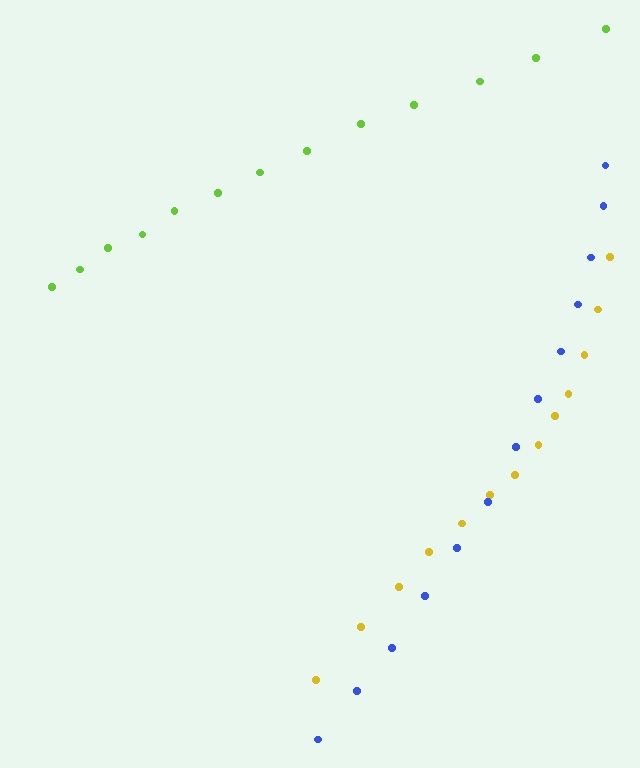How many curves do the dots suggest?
There are 3 distinct paths.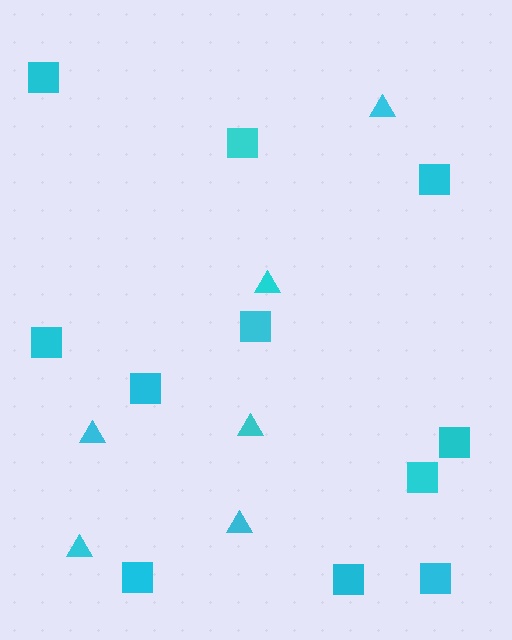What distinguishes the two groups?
There are 2 groups: one group of triangles (6) and one group of squares (11).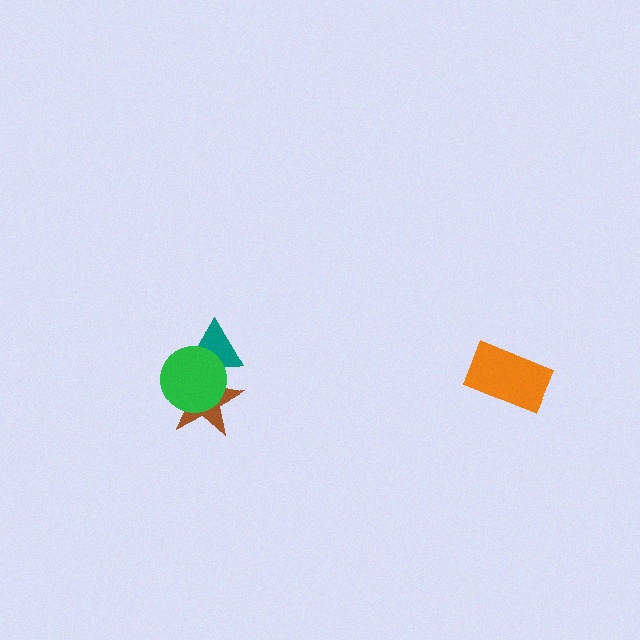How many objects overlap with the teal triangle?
2 objects overlap with the teal triangle.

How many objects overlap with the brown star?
2 objects overlap with the brown star.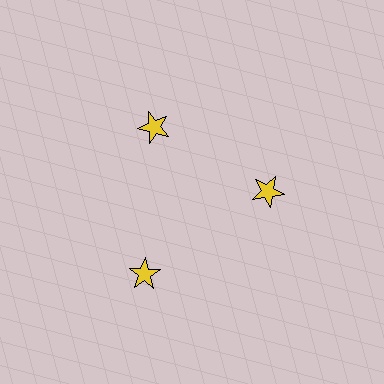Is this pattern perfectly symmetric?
No. The 3 yellow stars are arranged in a ring, but one element near the 7 o'clock position is pushed outward from the center, breaking the 3-fold rotational symmetry.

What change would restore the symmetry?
The symmetry would be restored by moving it inward, back onto the ring so that all 3 stars sit at equal angles and equal distance from the center.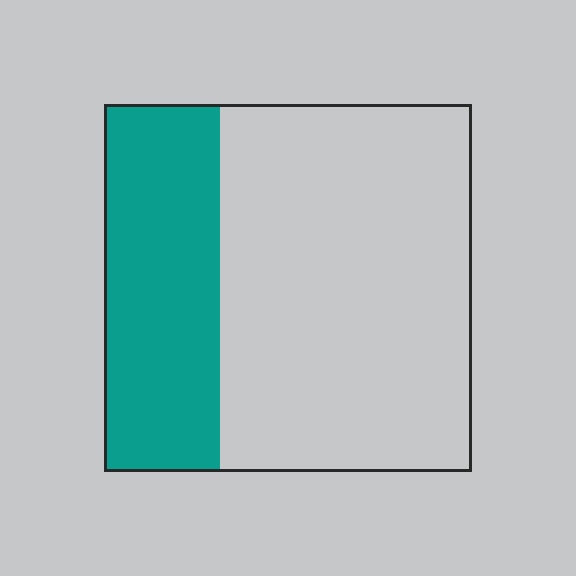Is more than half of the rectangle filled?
No.